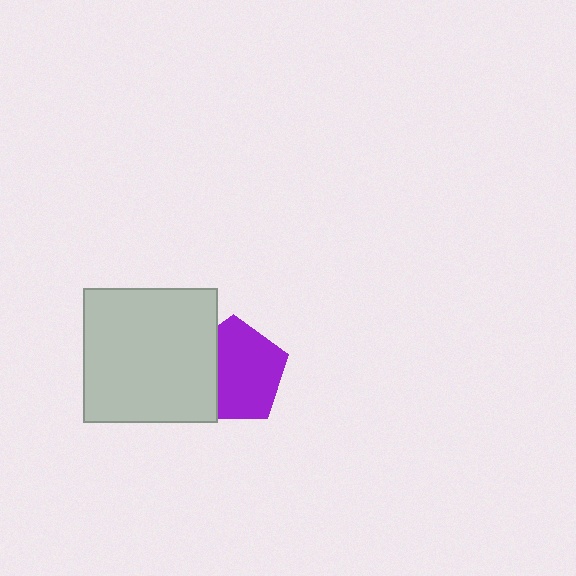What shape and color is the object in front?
The object in front is a light gray square.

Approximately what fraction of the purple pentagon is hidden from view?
Roughly 30% of the purple pentagon is hidden behind the light gray square.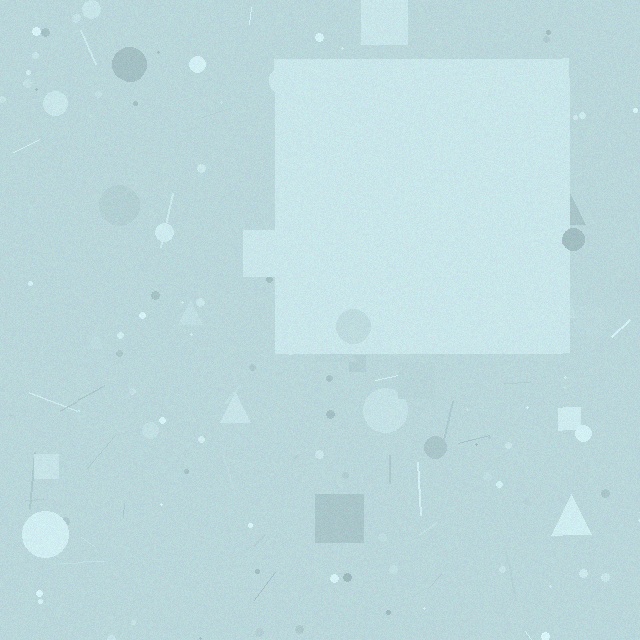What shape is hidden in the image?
A square is hidden in the image.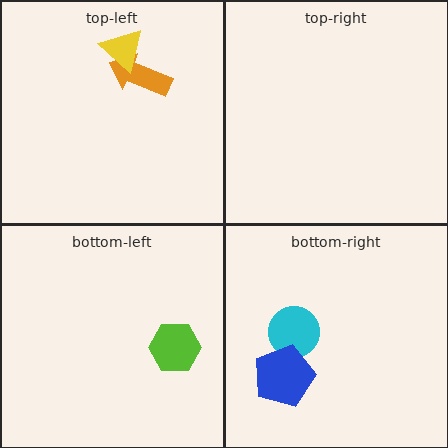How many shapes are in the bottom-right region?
2.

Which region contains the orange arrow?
The top-left region.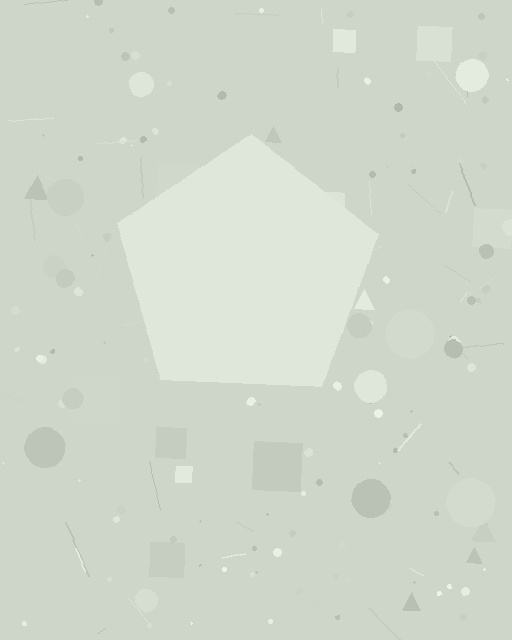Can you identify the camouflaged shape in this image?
The camouflaged shape is a pentagon.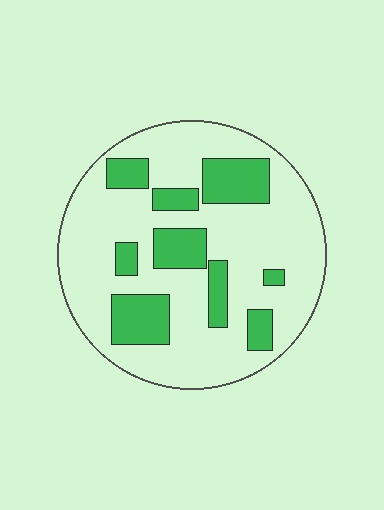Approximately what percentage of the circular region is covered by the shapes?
Approximately 25%.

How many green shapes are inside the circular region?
9.